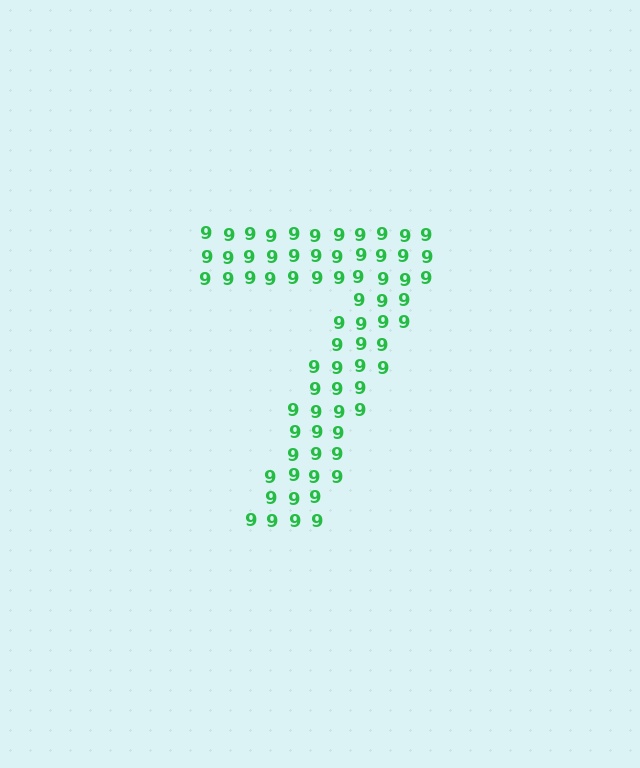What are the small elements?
The small elements are digit 9's.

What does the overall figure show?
The overall figure shows the digit 7.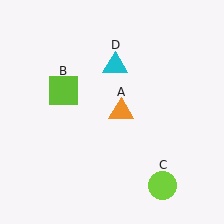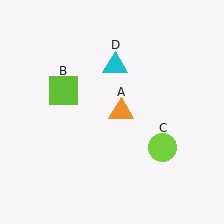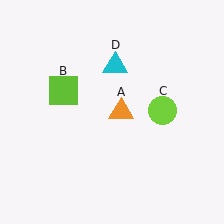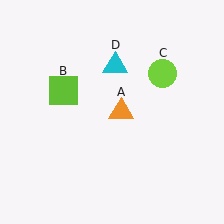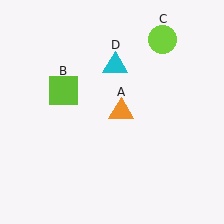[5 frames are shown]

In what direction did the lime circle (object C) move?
The lime circle (object C) moved up.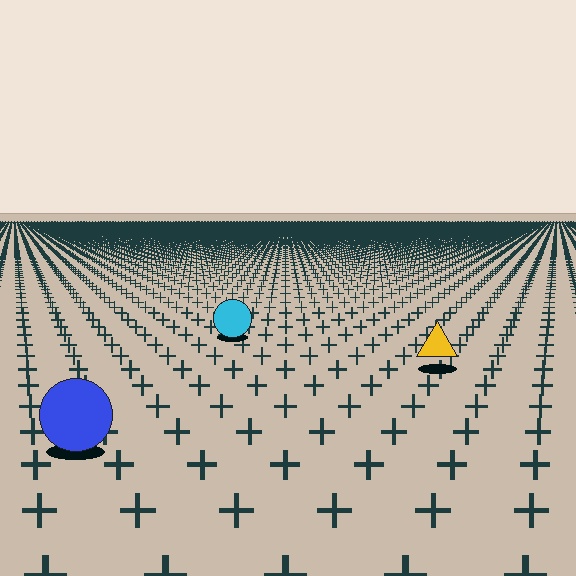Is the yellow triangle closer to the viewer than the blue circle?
No. The blue circle is closer — you can tell from the texture gradient: the ground texture is coarser near it.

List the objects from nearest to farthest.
From nearest to farthest: the blue circle, the yellow triangle, the cyan circle.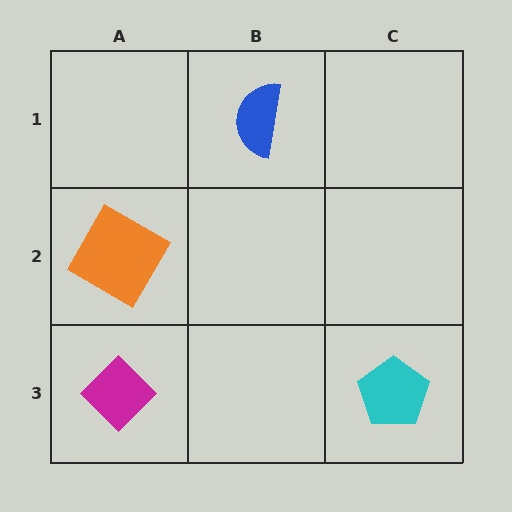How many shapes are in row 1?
1 shape.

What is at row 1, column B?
A blue semicircle.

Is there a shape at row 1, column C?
No, that cell is empty.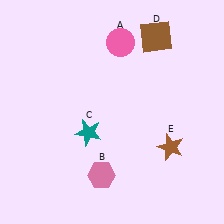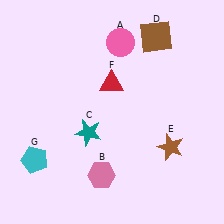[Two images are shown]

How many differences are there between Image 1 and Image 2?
There are 2 differences between the two images.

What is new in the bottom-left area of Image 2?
A cyan pentagon (G) was added in the bottom-left area of Image 2.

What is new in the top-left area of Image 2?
A red triangle (F) was added in the top-left area of Image 2.